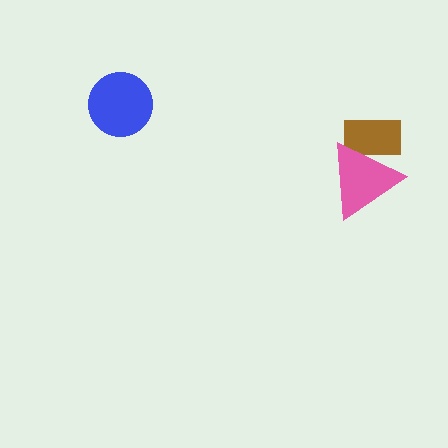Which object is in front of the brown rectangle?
The pink triangle is in front of the brown rectangle.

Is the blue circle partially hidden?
No, no other shape covers it.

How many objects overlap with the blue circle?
0 objects overlap with the blue circle.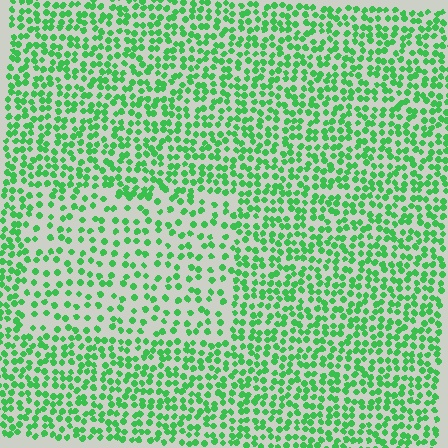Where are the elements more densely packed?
The elements are more densely packed outside the rectangle boundary.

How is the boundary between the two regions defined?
The boundary is defined by a change in element density (approximately 1.8x ratio). All elements are the same color, size, and shape.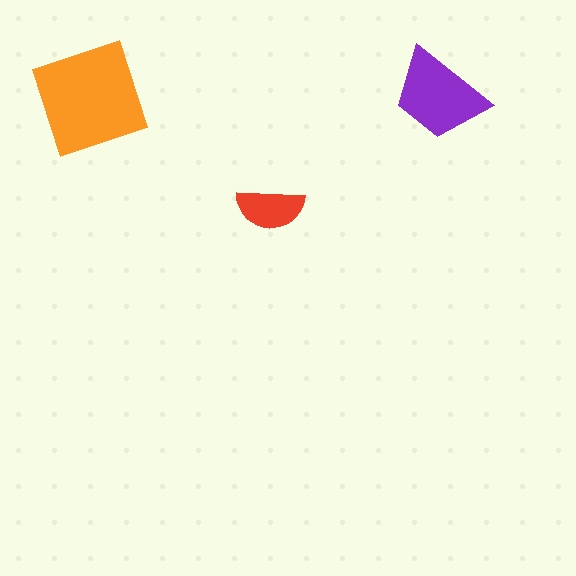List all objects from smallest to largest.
The red semicircle, the purple trapezoid, the orange diamond.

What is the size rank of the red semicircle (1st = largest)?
3rd.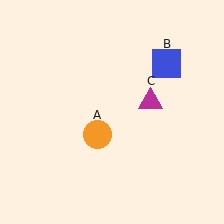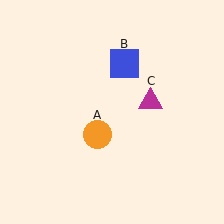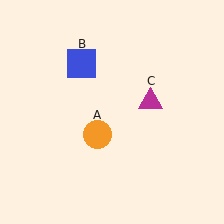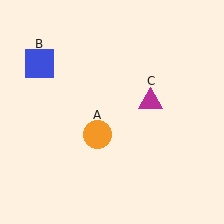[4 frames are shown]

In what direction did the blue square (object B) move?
The blue square (object B) moved left.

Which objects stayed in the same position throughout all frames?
Orange circle (object A) and magenta triangle (object C) remained stationary.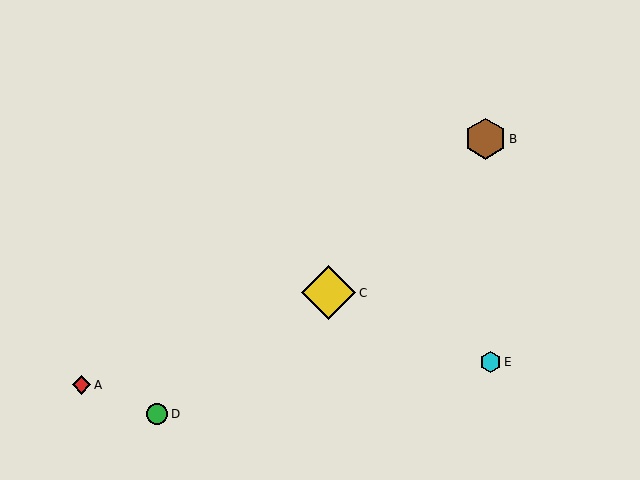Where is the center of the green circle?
The center of the green circle is at (157, 414).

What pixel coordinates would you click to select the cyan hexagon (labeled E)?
Click at (490, 362) to select the cyan hexagon E.